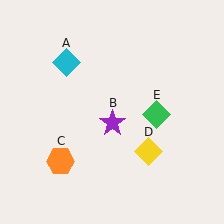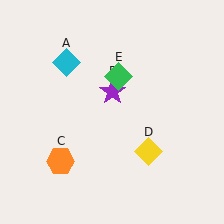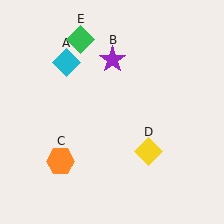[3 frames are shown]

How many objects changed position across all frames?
2 objects changed position: purple star (object B), green diamond (object E).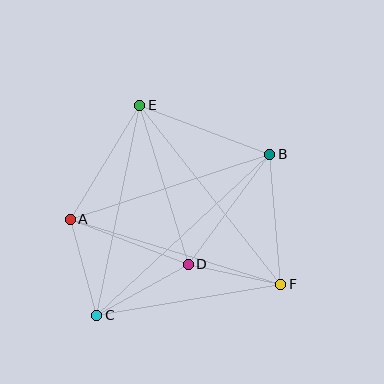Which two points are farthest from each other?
Points B and C are farthest from each other.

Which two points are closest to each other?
Points D and F are closest to each other.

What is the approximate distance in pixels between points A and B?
The distance between A and B is approximately 210 pixels.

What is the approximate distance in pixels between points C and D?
The distance between C and D is approximately 105 pixels.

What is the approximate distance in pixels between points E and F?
The distance between E and F is approximately 228 pixels.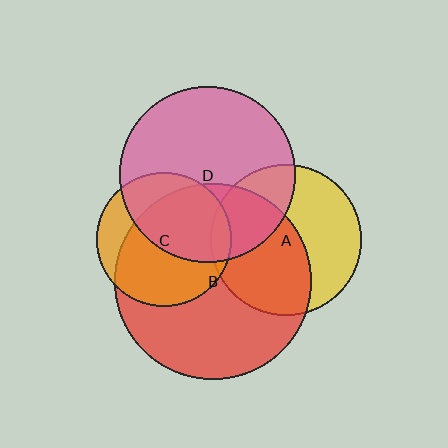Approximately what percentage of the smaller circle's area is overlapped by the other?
Approximately 50%.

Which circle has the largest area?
Circle B (red).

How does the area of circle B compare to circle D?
Approximately 1.2 times.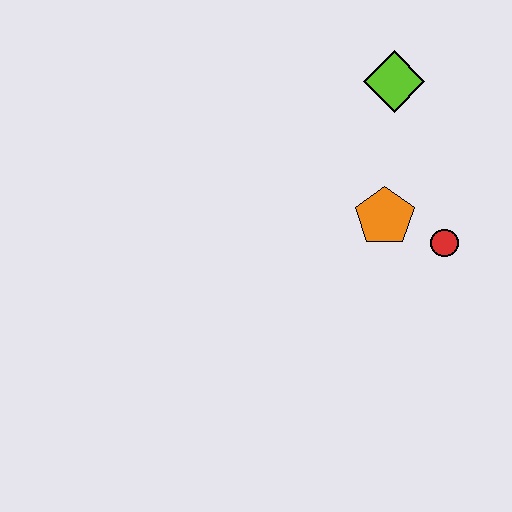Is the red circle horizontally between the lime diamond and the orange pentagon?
No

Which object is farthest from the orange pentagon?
The lime diamond is farthest from the orange pentagon.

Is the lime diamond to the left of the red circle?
Yes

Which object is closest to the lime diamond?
The orange pentagon is closest to the lime diamond.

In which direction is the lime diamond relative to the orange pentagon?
The lime diamond is above the orange pentagon.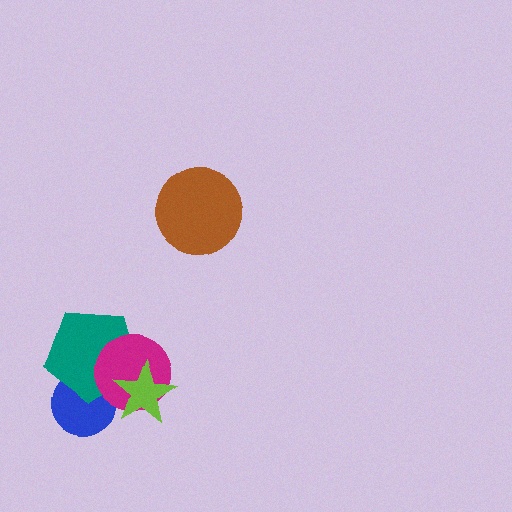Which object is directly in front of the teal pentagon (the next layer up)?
The magenta circle is directly in front of the teal pentagon.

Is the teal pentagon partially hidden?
Yes, it is partially covered by another shape.